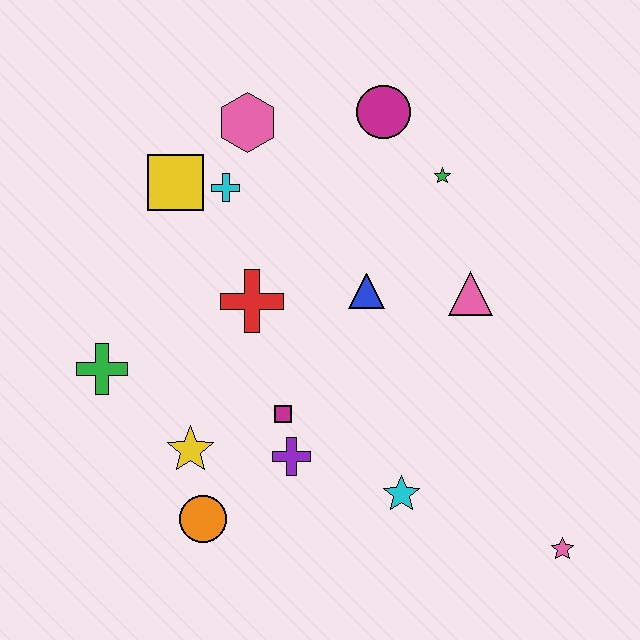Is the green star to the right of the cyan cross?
Yes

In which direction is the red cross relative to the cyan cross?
The red cross is below the cyan cross.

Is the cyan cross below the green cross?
No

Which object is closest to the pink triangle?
The blue triangle is closest to the pink triangle.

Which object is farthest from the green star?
The orange circle is farthest from the green star.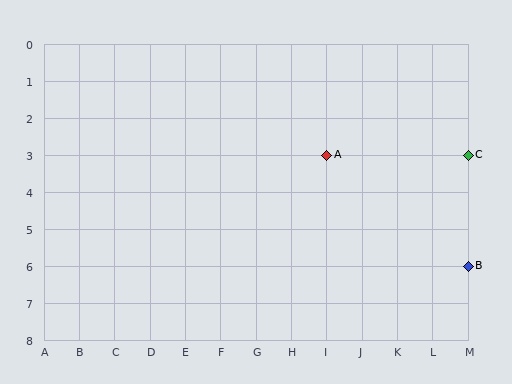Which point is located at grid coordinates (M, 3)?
Point C is at (M, 3).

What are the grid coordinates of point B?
Point B is at grid coordinates (M, 6).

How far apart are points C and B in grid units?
Points C and B are 3 rows apart.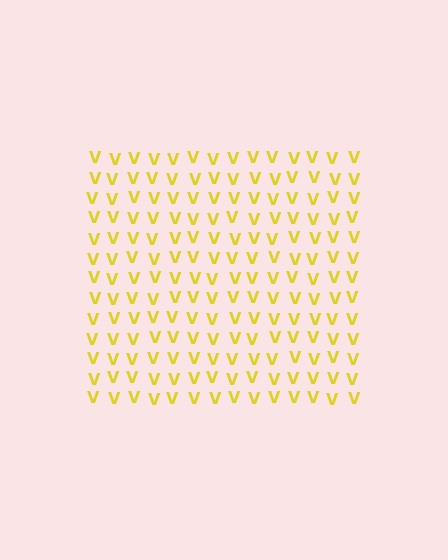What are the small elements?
The small elements are letter V's.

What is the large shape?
The large shape is a square.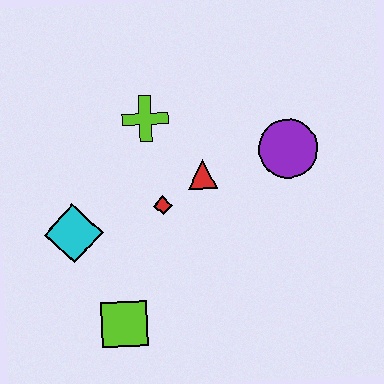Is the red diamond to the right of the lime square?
Yes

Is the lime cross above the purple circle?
Yes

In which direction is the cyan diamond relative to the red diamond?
The cyan diamond is to the left of the red diamond.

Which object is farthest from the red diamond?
The purple circle is farthest from the red diamond.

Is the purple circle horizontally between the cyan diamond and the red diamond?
No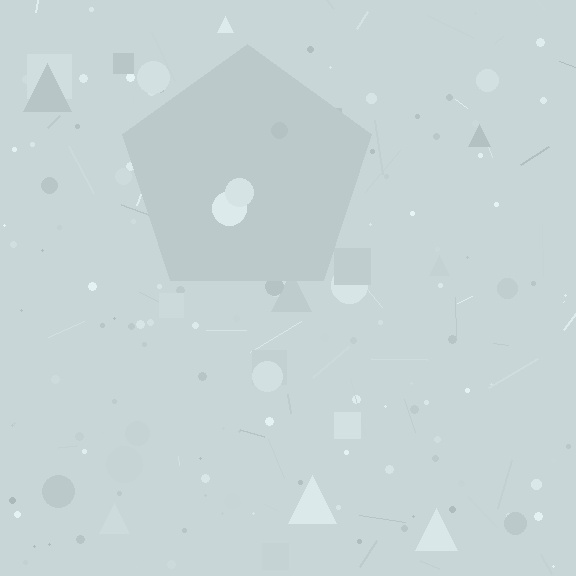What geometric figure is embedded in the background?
A pentagon is embedded in the background.